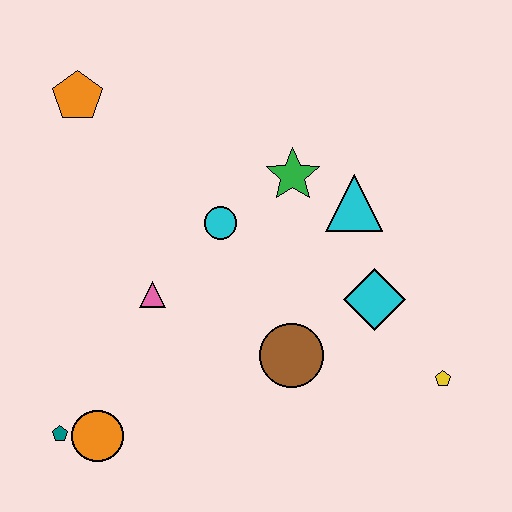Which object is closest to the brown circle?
The cyan diamond is closest to the brown circle.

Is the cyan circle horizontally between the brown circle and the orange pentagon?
Yes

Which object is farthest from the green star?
The teal pentagon is farthest from the green star.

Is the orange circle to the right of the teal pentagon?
Yes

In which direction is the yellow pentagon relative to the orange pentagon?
The yellow pentagon is to the right of the orange pentagon.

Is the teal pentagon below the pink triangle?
Yes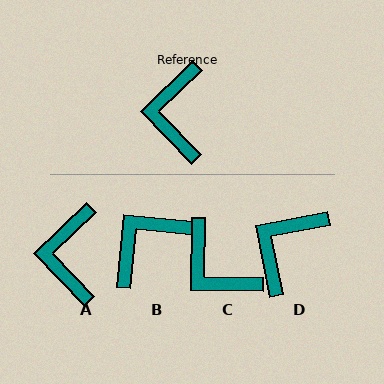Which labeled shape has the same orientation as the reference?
A.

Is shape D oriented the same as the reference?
No, it is off by about 33 degrees.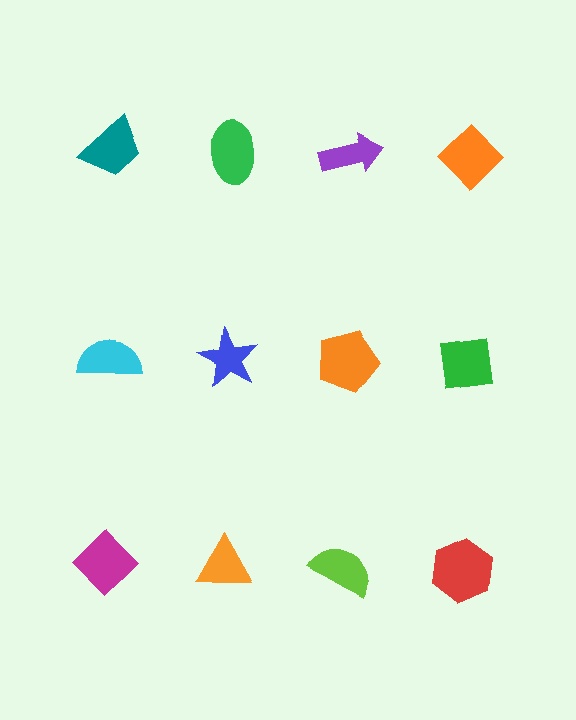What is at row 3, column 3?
A lime semicircle.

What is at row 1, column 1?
A teal trapezoid.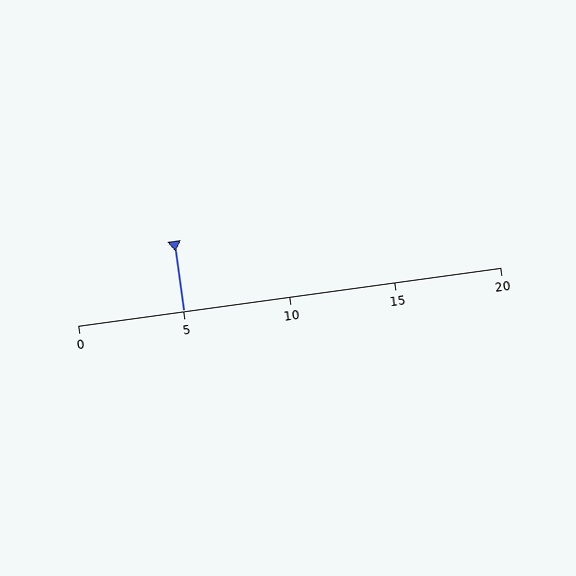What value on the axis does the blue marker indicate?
The marker indicates approximately 5.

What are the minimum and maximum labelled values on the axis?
The axis runs from 0 to 20.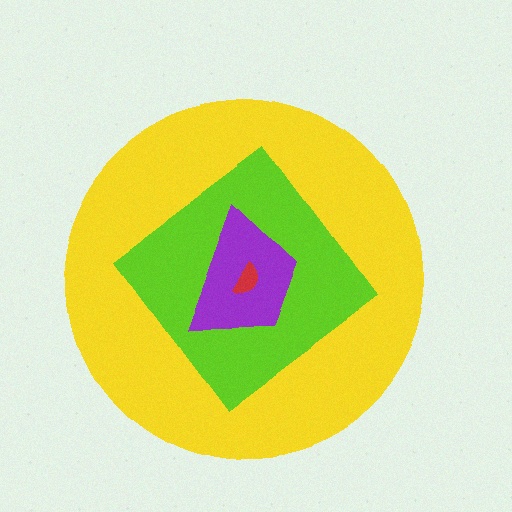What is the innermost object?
The red semicircle.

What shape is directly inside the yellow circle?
The lime diamond.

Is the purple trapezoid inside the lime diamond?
Yes.